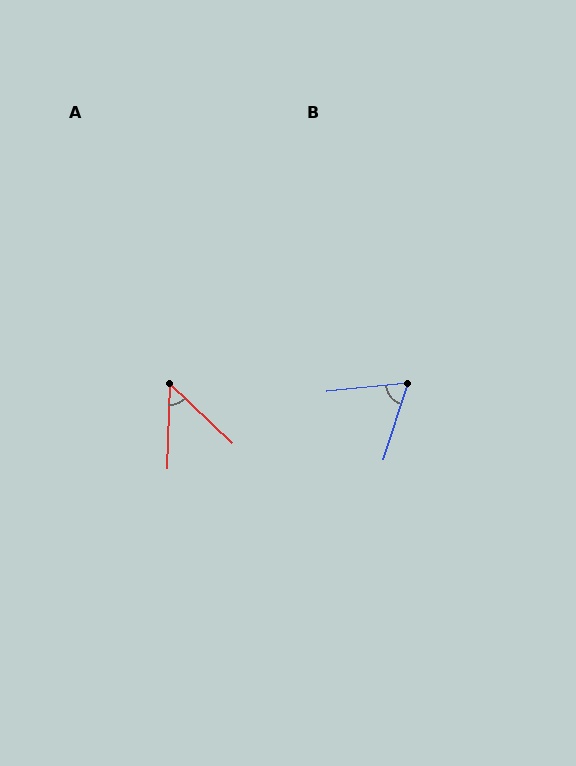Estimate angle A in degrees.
Approximately 48 degrees.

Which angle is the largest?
B, at approximately 66 degrees.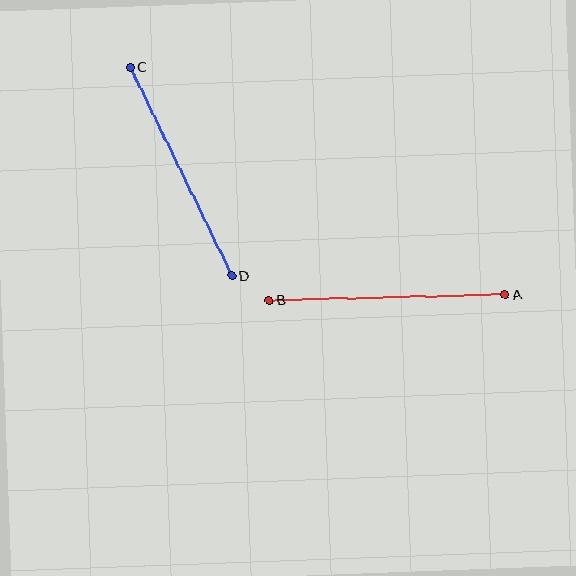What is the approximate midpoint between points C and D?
The midpoint is at approximately (181, 172) pixels.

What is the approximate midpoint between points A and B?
The midpoint is at approximately (387, 298) pixels.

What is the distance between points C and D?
The distance is approximately 232 pixels.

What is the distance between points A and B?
The distance is approximately 236 pixels.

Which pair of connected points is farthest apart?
Points A and B are farthest apart.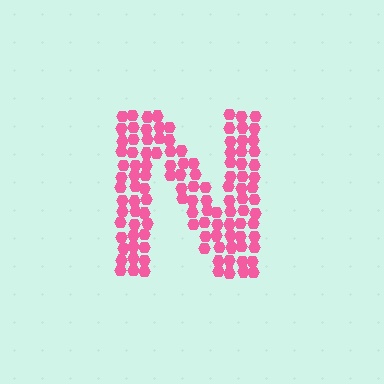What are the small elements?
The small elements are hexagons.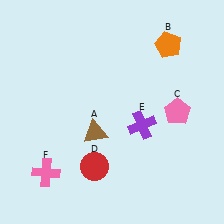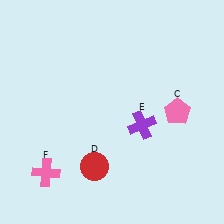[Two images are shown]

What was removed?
The orange pentagon (B), the brown triangle (A) were removed in Image 2.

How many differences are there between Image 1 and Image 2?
There are 2 differences between the two images.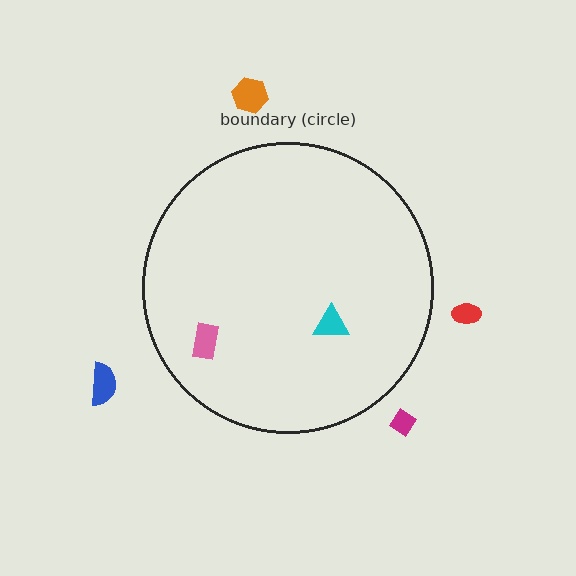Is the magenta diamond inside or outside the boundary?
Outside.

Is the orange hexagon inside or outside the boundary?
Outside.